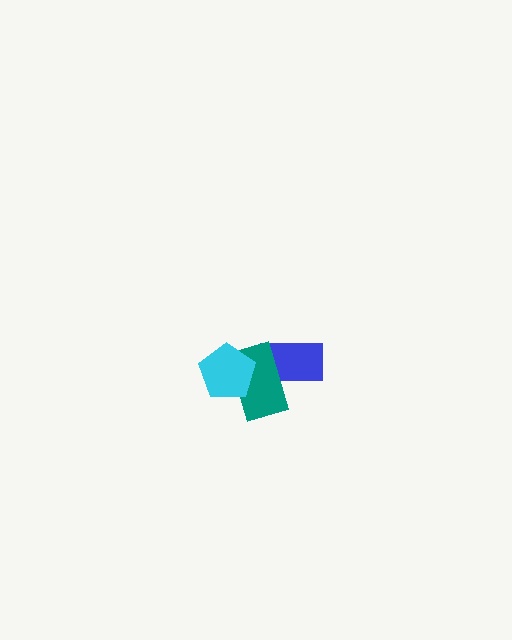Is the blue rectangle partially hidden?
Yes, it is partially covered by another shape.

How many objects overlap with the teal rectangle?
2 objects overlap with the teal rectangle.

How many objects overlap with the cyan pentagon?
1 object overlaps with the cyan pentagon.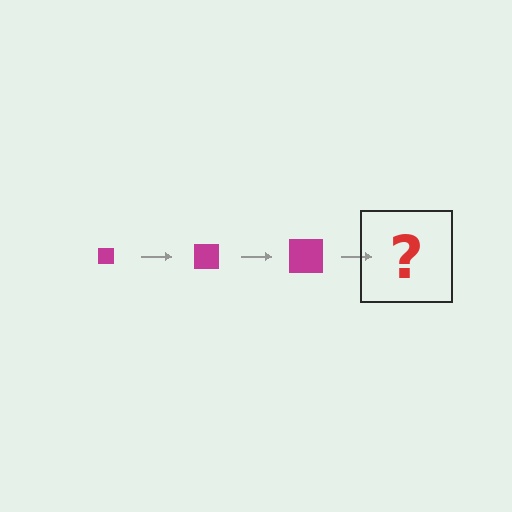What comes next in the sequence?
The next element should be a magenta square, larger than the previous one.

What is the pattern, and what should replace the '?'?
The pattern is that the square gets progressively larger each step. The '?' should be a magenta square, larger than the previous one.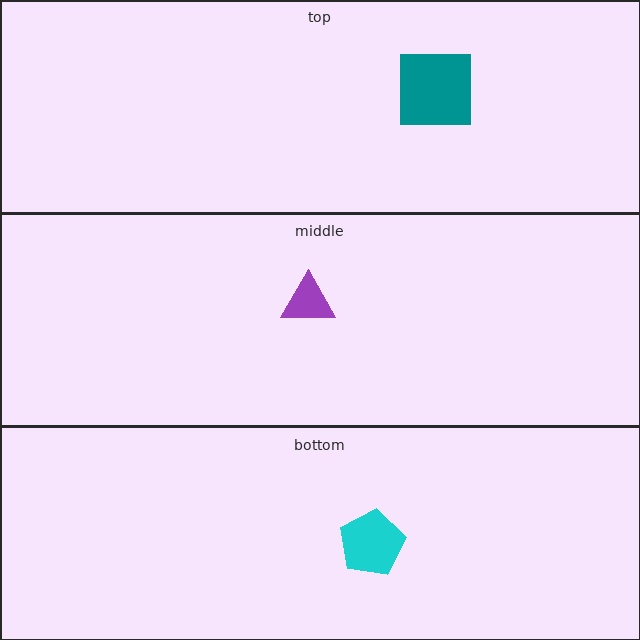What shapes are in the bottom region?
The cyan pentagon.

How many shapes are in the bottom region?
1.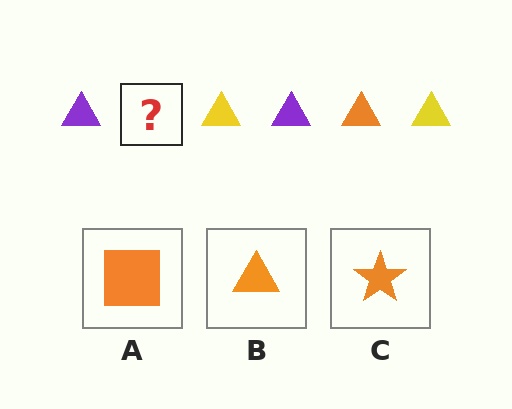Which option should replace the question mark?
Option B.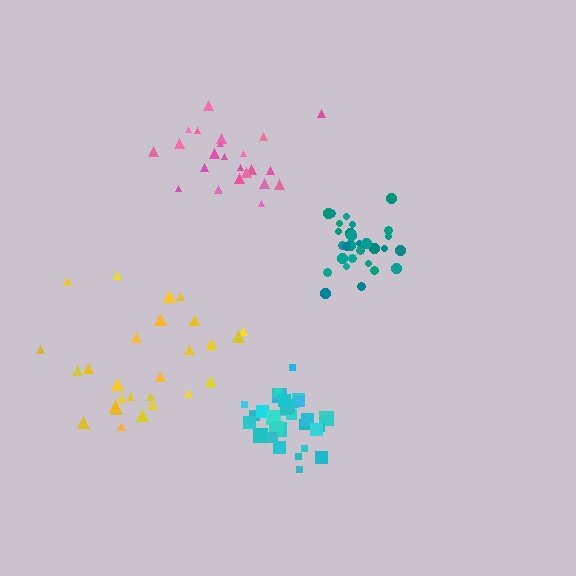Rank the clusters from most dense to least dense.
teal, cyan, pink, yellow.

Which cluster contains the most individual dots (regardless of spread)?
Cyan (29).